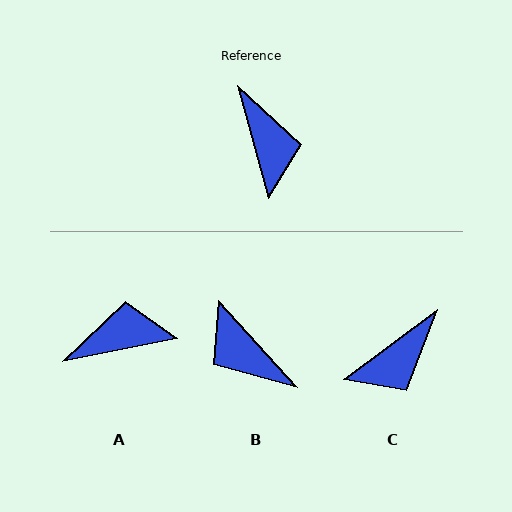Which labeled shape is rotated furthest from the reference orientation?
B, about 153 degrees away.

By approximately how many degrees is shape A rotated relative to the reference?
Approximately 86 degrees counter-clockwise.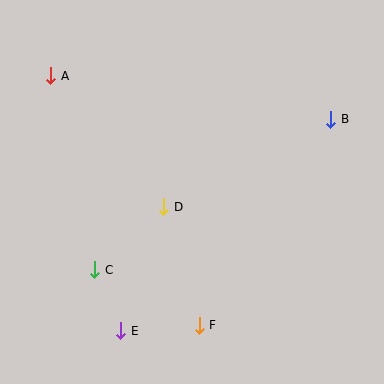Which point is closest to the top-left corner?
Point A is closest to the top-left corner.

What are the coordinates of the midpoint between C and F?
The midpoint between C and F is at (147, 297).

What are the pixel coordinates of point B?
Point B is at (331, 119).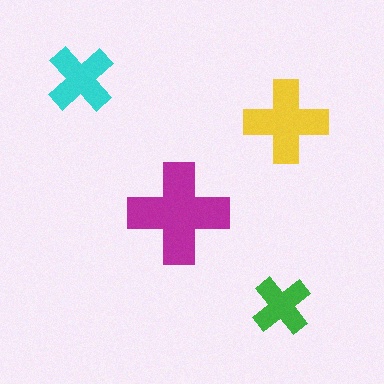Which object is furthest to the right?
The yellow cross is rightmost.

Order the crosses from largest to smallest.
the magenta one, the yellow one, the cyan one, the green one.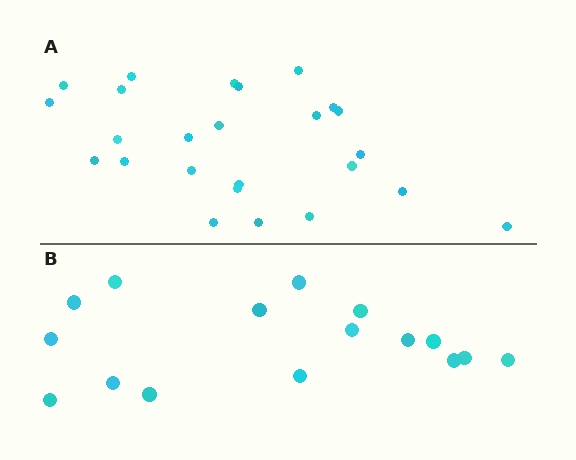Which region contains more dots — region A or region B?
Region A (the top region) has more dots.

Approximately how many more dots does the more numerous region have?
Region A has roughly 8 or so more dots than region B.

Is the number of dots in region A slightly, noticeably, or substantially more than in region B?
Region A has substantially more. The ratio is roughly 1.6 to 1.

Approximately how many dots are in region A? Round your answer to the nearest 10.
About 20 dots. (The exact count is 25, which rounds to 20.)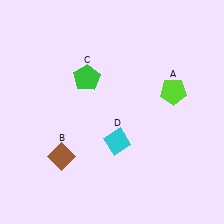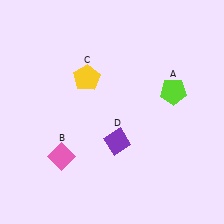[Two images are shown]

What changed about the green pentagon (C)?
In Image 1, C is green. In Image 2, it changed to yellow.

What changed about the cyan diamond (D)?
In Image 1, D is cyan. In Image 2, it changed to purple.